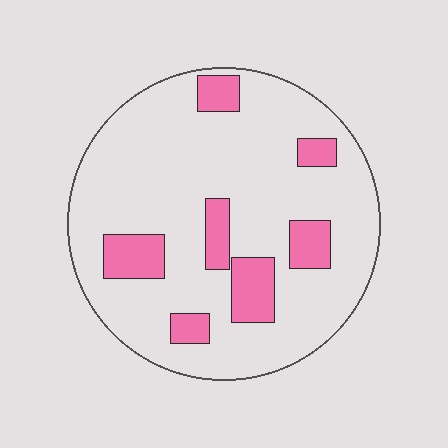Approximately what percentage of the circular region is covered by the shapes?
Approximately 20%.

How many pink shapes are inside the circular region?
7.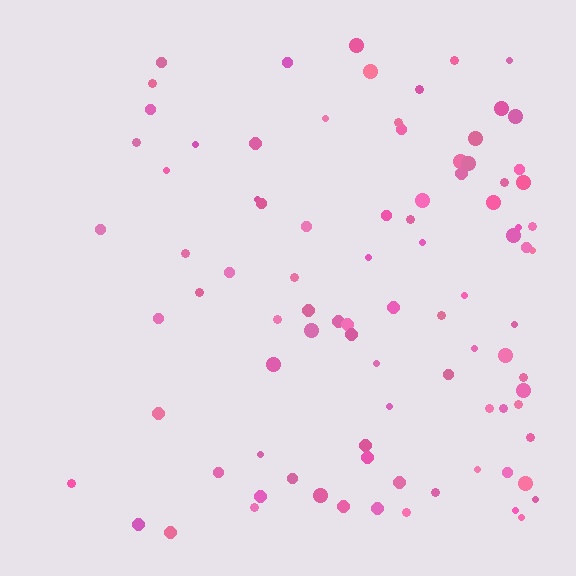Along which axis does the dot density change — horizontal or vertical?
Horizontal.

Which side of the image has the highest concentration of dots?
The right.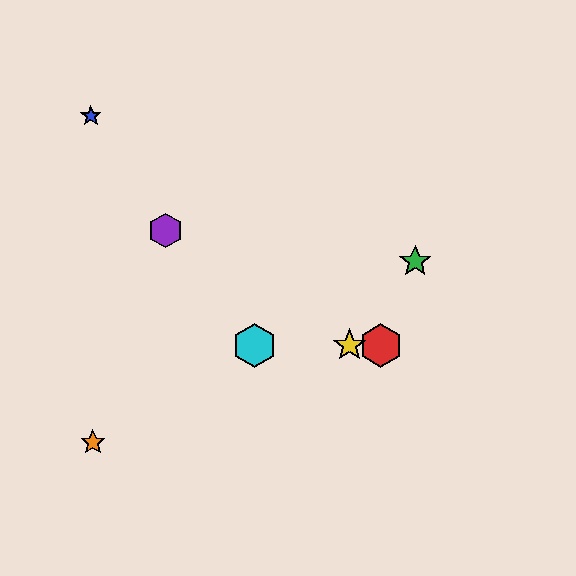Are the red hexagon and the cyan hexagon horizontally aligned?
Yes, both are at y≈345.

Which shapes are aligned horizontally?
The red hexagon, the yellow star, the cyan hexagon are aligned horizontally.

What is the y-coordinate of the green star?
The green star is at y≈261.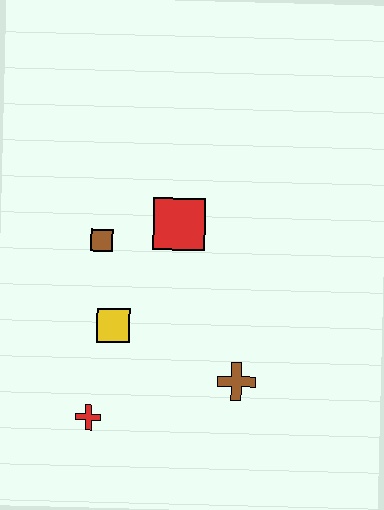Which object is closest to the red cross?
The yellow square is closest to the red cross.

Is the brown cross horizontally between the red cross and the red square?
No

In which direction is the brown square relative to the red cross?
The brown square is above the red cross.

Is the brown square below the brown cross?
No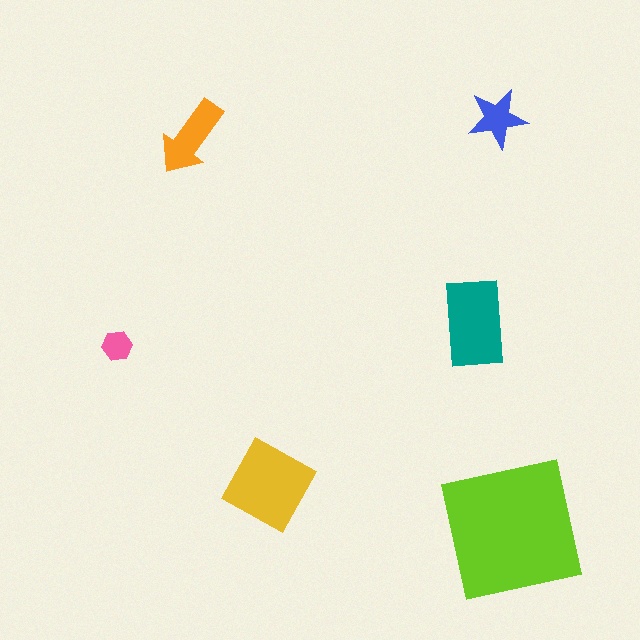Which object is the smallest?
The pink hexagon.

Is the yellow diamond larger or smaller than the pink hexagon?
Larger.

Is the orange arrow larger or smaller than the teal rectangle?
Smaller.